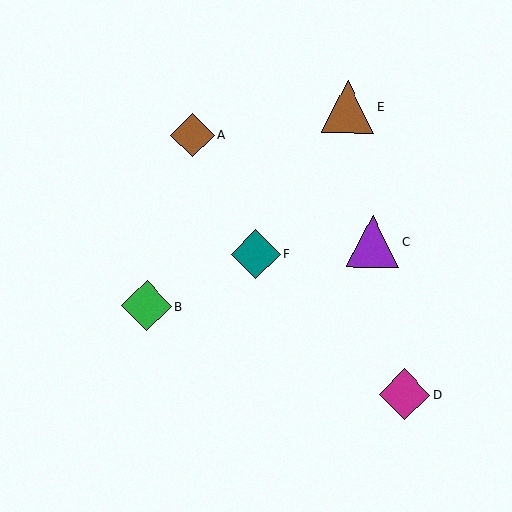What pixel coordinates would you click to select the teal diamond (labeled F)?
Click at (256, 254) to select the teal diamond F.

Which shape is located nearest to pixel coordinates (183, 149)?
The brown diamond (labeled A) at (193, 135) is nearest to that location.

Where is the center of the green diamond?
The center of the green diamond is at (146, 306).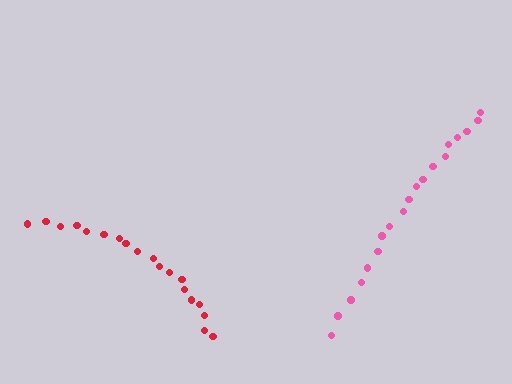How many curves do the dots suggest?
There are 2 distinct paths.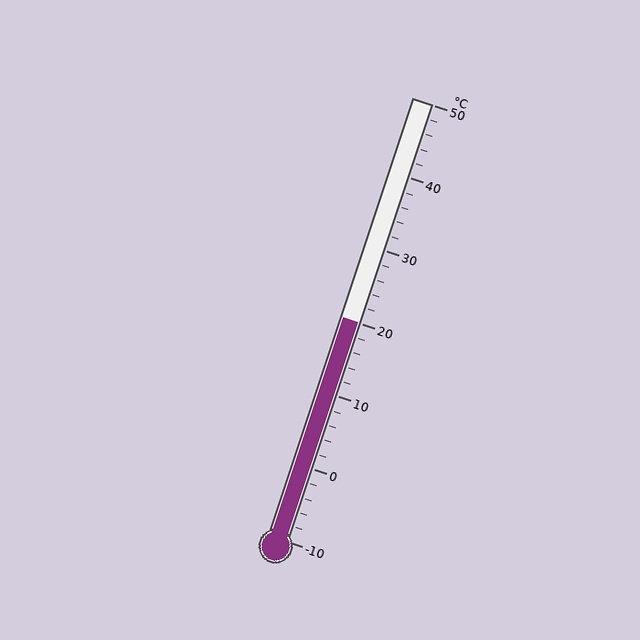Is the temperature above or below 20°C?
The temperature is at 20°C.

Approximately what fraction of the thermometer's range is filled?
The thermometer is filled to approximately 50% of its range.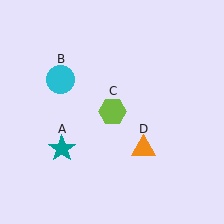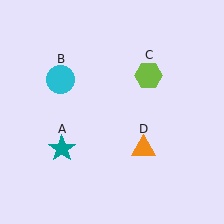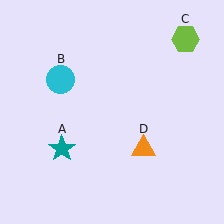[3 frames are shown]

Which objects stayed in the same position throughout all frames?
Teal star (object A) and cyan circle (object B) and orange triangle (object D) remained stationary.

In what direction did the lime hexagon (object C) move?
The lime hexagon (object C) moved up and to the right.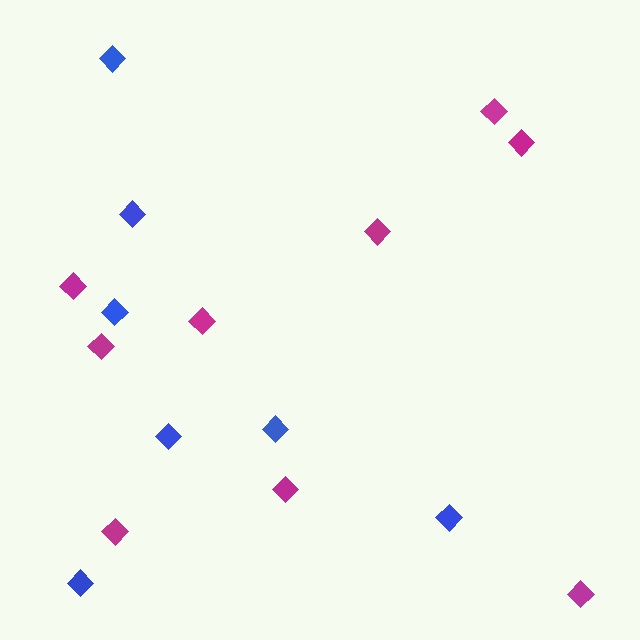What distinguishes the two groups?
There are 2 groups: one group of blue diamonds (7) and one group of magenta diamonds (9).